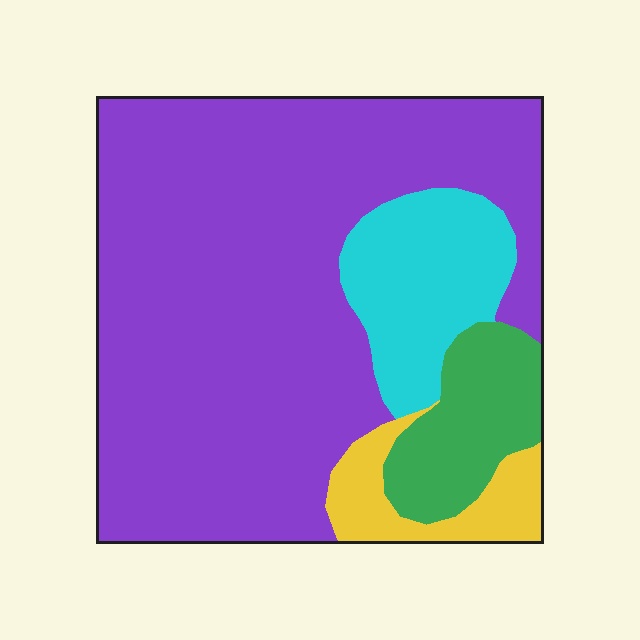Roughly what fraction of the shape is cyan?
Cyan covers roughly 15% of the shape.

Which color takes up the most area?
Purple, at roughly 70%.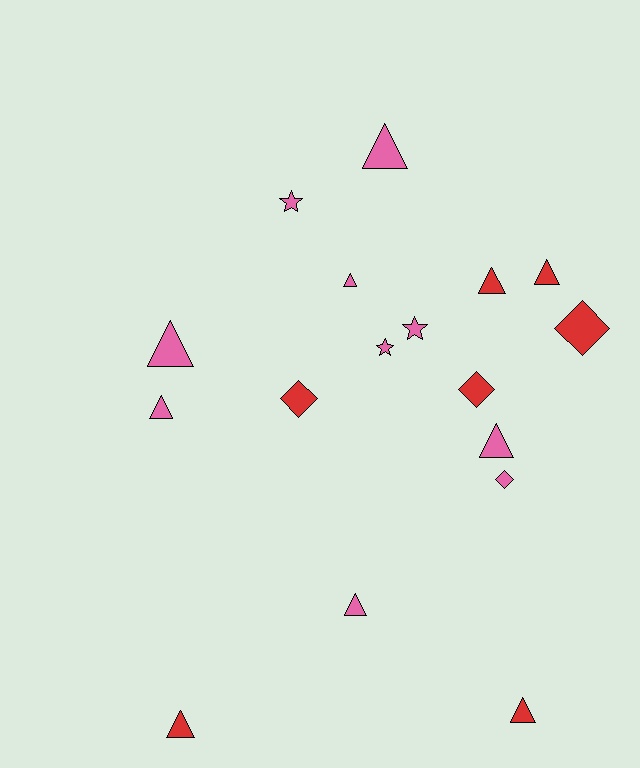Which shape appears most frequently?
Triangle, with 10 objects.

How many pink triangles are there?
There are 6 pink triangles.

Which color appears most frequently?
Pink, with 10 objects.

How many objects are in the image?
There are 17 objects.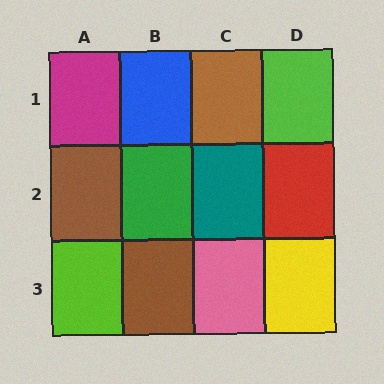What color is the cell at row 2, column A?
Brown.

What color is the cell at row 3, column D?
Yellow.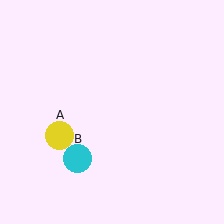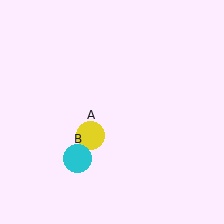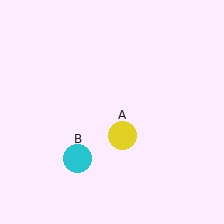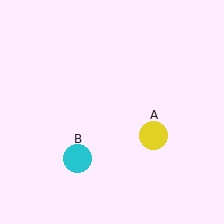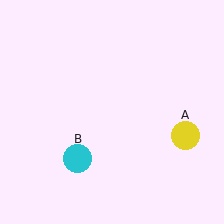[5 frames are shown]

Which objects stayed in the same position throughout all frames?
Cyan circle (object B) remained stationary.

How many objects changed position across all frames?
1 object changed position: yellow circle (object A).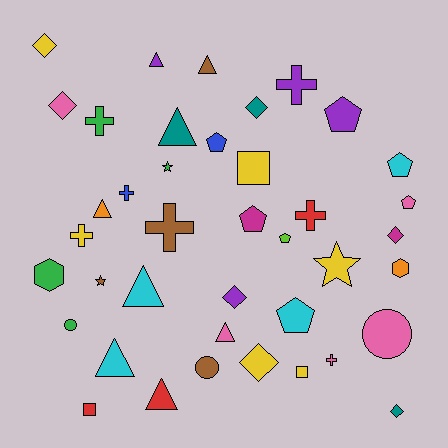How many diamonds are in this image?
There are 7 diamonds.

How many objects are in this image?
There are 40 objects.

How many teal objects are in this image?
There are 3 teal objects.